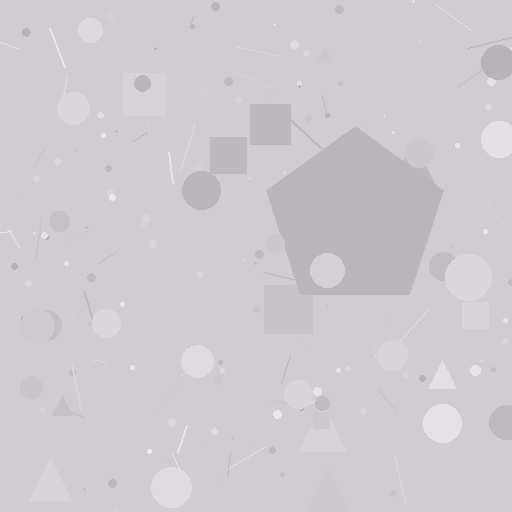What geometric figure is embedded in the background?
A pentagon is embedded in the background.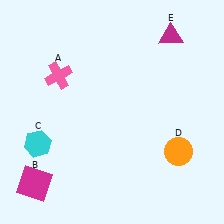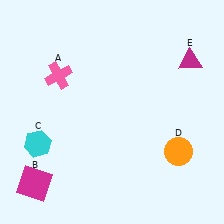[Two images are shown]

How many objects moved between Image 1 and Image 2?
1 object moved between the two images.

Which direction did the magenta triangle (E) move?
The magenta triangle (E) moved down.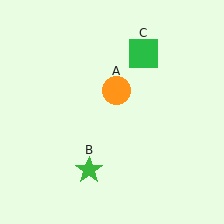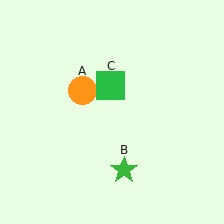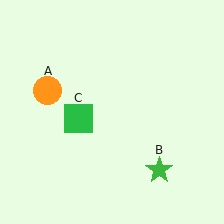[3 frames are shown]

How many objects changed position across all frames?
3 objects changed position: orange circle (object A), green star (object B), green square (object C).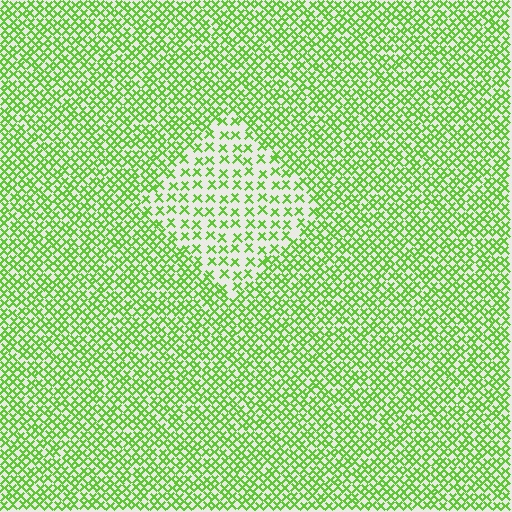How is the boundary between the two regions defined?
The boundary is defined by a change in element density (approximately 2.1x ratio). All elements are the same color, size, and shape.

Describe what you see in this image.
The image contains small lime elements arranged at two different densities. A diamond-shaped region is visible where the elements are less densely packed than the surrounding area.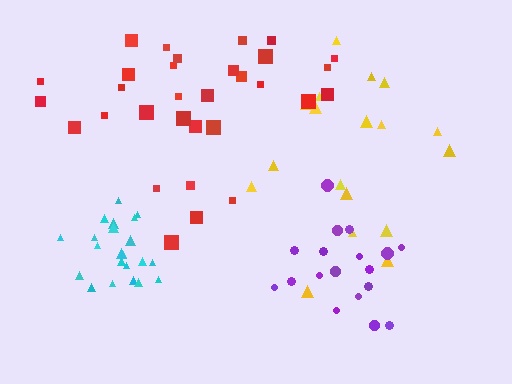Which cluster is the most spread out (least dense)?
Yellow.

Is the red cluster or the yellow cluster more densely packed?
Red.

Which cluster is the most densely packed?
Cyan.